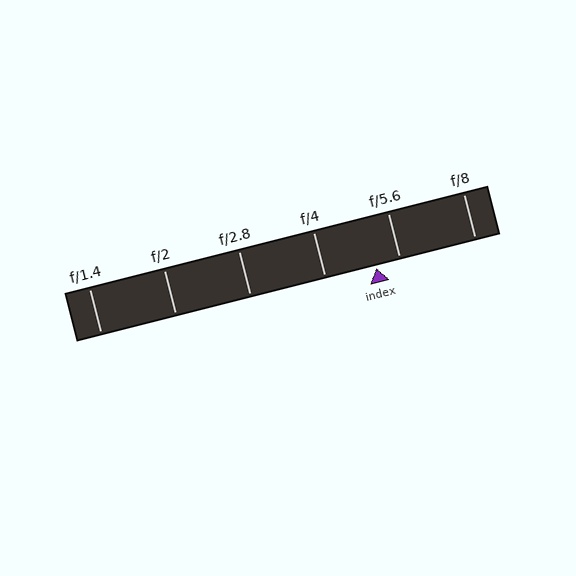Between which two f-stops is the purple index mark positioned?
The index mark is between f/4 and f/5.6.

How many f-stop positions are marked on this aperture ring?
There are 6 f-stop positions marked.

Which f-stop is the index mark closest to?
The index mark is closest to f/5.6.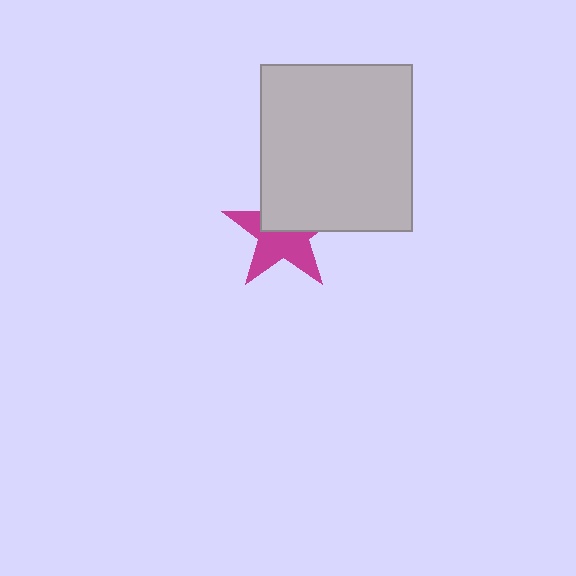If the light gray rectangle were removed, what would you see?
You would see the complete magenta star.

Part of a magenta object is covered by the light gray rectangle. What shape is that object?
It is a star.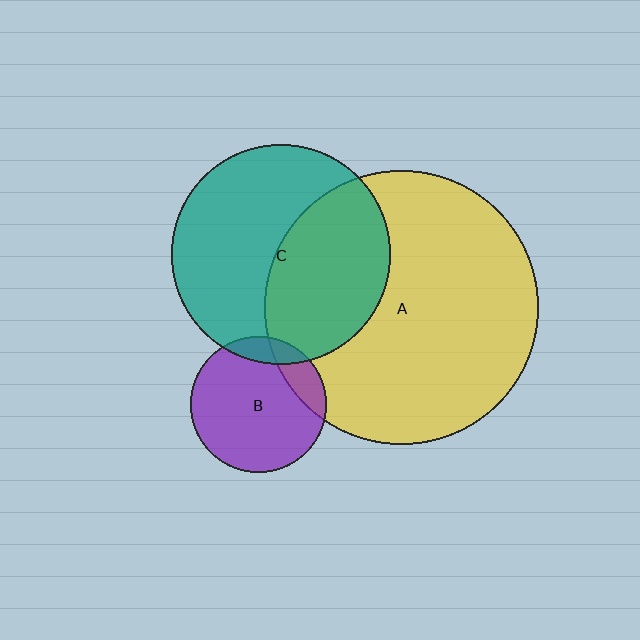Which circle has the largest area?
Circle A (yellow).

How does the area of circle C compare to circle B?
Approximately 2.6 times.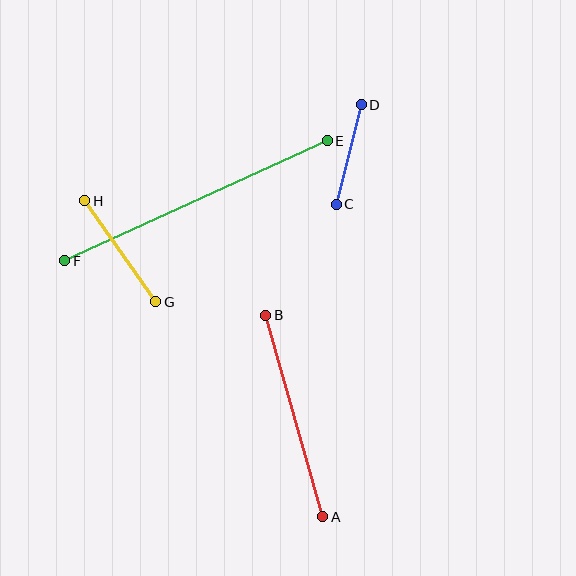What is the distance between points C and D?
The distance is approximately 103 pixels.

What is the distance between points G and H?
The distance is approximately 123 pixels.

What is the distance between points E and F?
The distance is approximately 289 pixels.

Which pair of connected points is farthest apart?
Points E and F are farthest apart.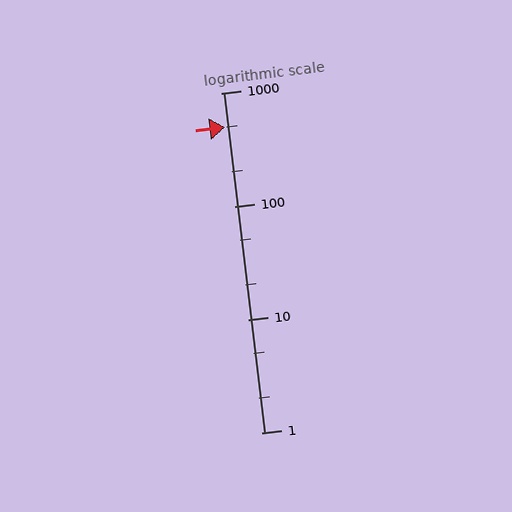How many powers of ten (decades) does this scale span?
The scale spans 3 decades, from 1 to 1000.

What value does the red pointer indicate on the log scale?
The pointer indicates approximately 500.